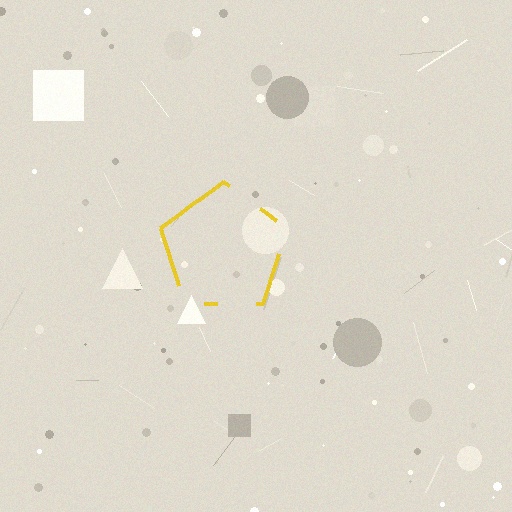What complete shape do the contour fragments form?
The contour fragments form a pentagon.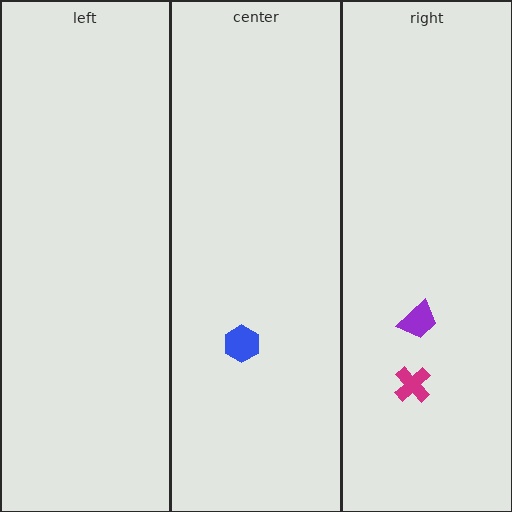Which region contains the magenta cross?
The right region.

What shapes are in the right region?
The magenta cross, the purple trapezoid.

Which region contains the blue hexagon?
The center region.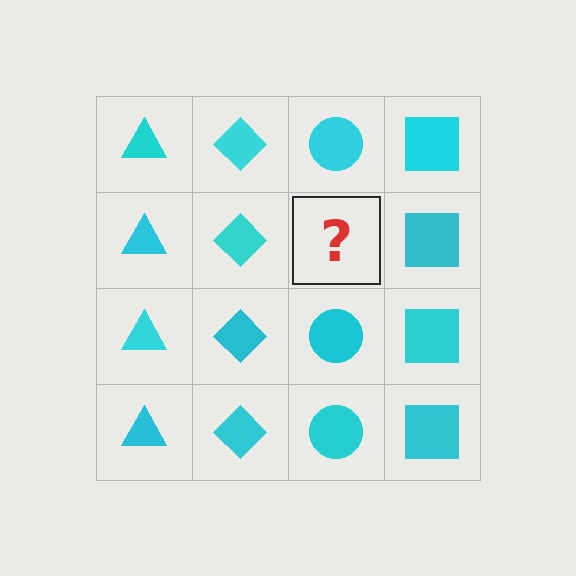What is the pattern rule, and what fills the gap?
The rule is that each column has a consistent shape. The gap should be filled with a cyan circle.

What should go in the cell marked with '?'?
The missing cell should contain a cyan circle.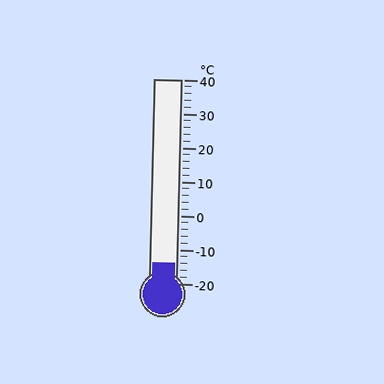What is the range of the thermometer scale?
The thermometer scale ranges from -20°C to 40°C.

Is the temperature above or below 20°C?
The temperature is below 20°C.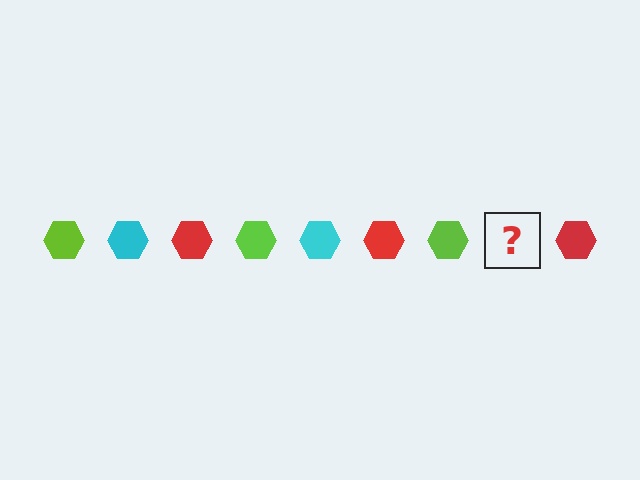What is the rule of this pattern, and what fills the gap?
The rule is that the pattern cycles through lime, cyan, red hexagons. The gap should be filled with a cyan hexagon.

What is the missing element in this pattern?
The missing element is a cyan hexagon.